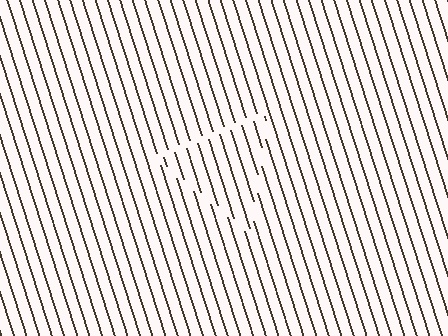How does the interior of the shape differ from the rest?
The interior of the shape contains the same grating, shifted by half a period — the contour is defined by the phase discontinuity where line-ends from the inner and outer gratings abut.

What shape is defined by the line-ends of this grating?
An illusory triangle. The interior of the shape contains the same grating, shifted by half a period — the contour is defined by the phase discontinuity where line-ends from the inner and outer gratings abut.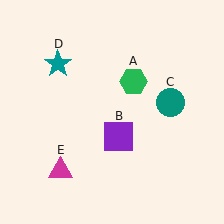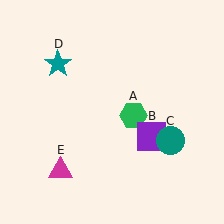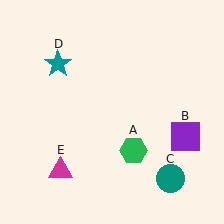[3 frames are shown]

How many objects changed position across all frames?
3 objects changed position: green hexagon (object A), purple square (object B), teal circle (object C).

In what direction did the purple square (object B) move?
The purple square (object B) moved right.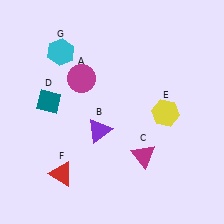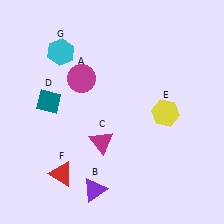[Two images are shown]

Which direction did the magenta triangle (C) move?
The magenta triangle (C) moved left.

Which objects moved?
The objects that moved are: the purple triangle (B), the magenta triangle (C).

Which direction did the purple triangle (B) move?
The purple triangle (B) moved down.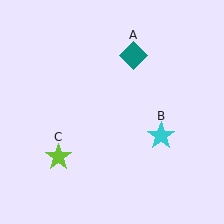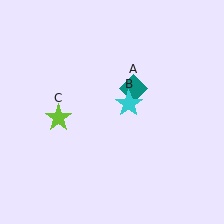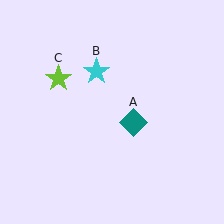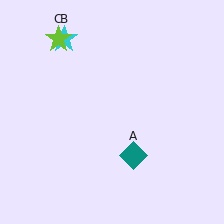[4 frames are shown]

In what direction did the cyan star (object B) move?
The cyan star (object B) moved up and to the left.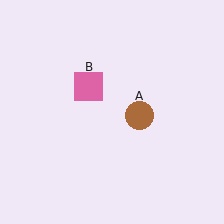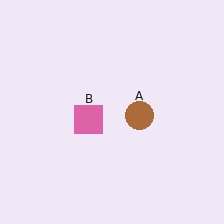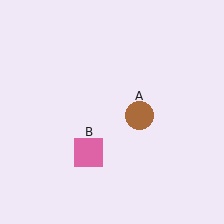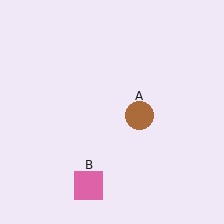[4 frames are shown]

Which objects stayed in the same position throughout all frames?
Brown circle (object A) remained stationary.